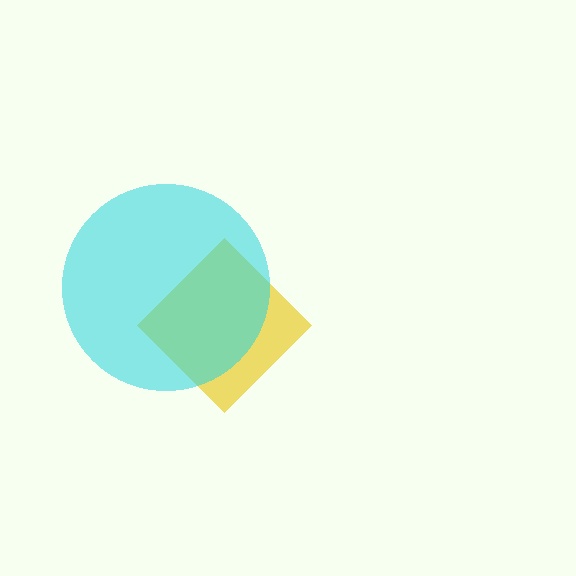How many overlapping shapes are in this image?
There are 2 overlapping shapes in the image.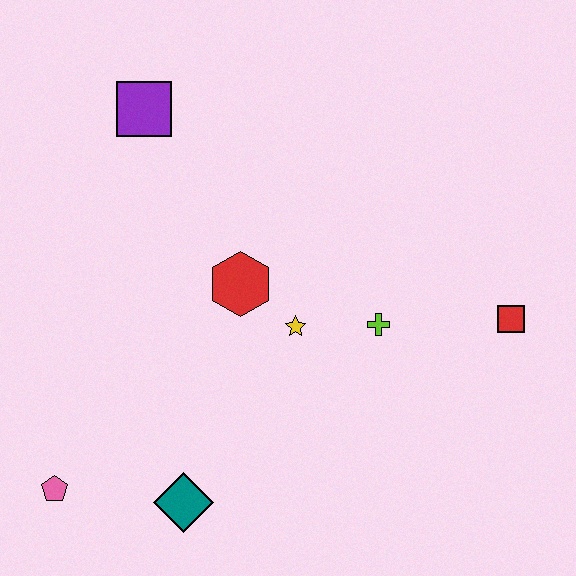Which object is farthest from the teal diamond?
The purple square is farthest from the teal diamond.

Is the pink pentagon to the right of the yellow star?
No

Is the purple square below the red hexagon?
No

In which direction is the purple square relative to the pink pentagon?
The purple square is above the pink pentagon.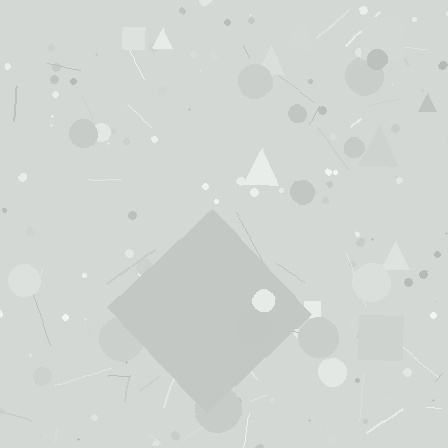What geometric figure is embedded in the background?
A diamond is embedded in the background.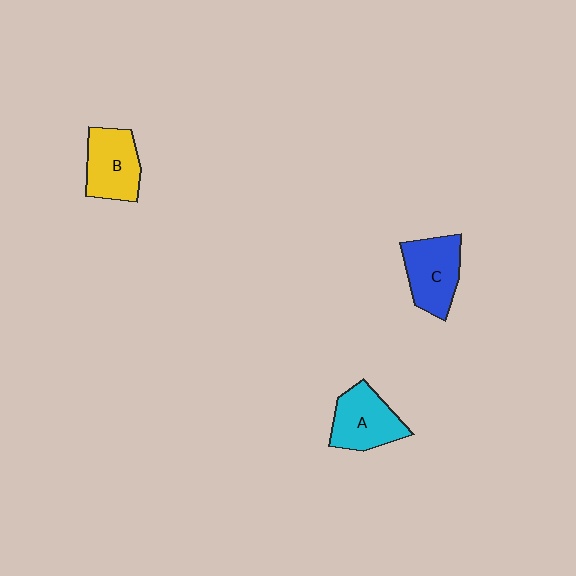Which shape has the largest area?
Shape C (blue).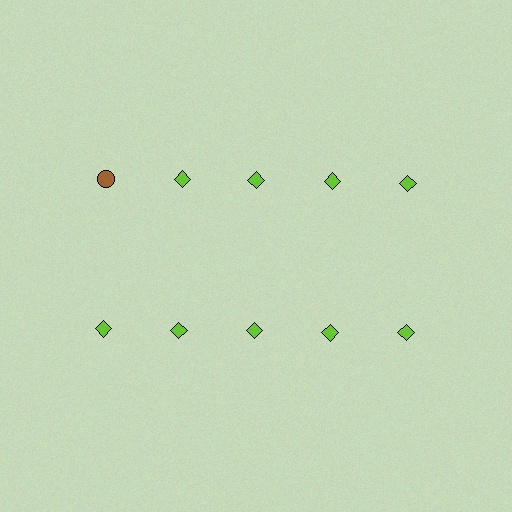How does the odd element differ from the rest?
It differs in both color (brown instead of lime) and shape (circle instead of diamond).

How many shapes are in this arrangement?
There are 10 shapes arranged in a grid pattern.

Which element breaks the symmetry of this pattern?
The brown circle in the top row, leftmost column breaks the symmetry. All other shapes are lime diamonds.